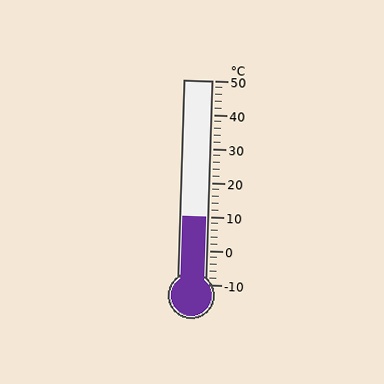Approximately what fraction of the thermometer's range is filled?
The thermometer is filled to approximately 35% of its range.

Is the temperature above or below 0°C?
The temperature is above 0°C.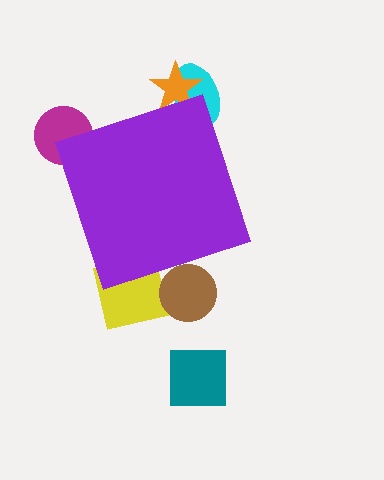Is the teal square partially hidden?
No, the teal square is fully visible.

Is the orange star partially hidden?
Yes, the orange star is partially hidden behind the purple diamond.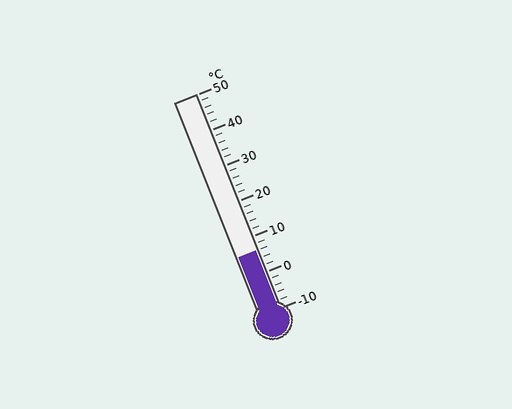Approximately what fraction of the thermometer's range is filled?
The thermometer is filled to approximately 25% of its range.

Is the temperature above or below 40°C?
The temperature is below 40°C.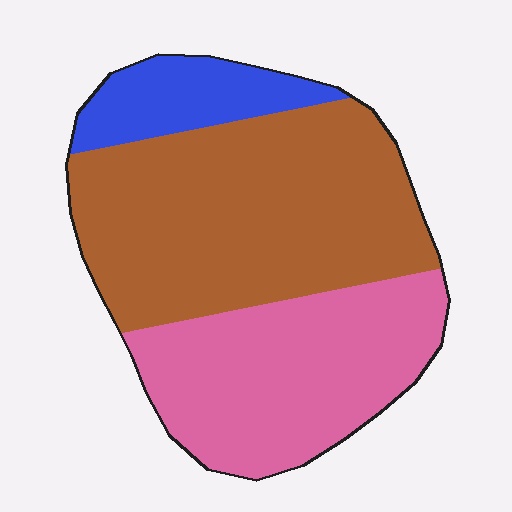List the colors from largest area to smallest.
From largest to smallest: brown, pink, blue.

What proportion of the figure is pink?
Pink covers about 35% of the figure.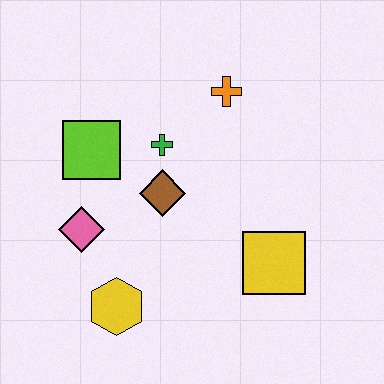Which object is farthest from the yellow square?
The lime square is farthest from the yellow square.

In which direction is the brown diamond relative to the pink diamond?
The brown diamond is to the right of the pink diamond.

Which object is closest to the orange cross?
The green cross is closest to the orange cross.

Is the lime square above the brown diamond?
Yes